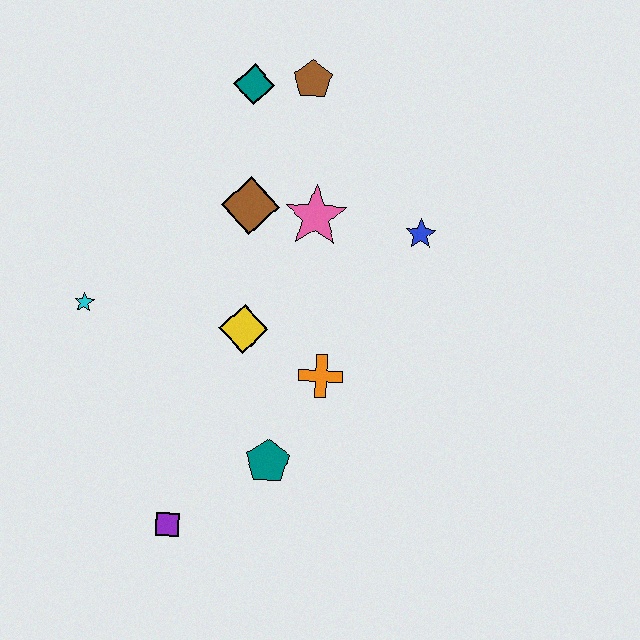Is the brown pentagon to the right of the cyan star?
Yes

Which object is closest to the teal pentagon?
The orange cross is closest to the teal pentagon.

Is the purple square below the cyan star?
Yes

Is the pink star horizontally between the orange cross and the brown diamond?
Yes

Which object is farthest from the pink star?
The purple square is farthest from the pink star.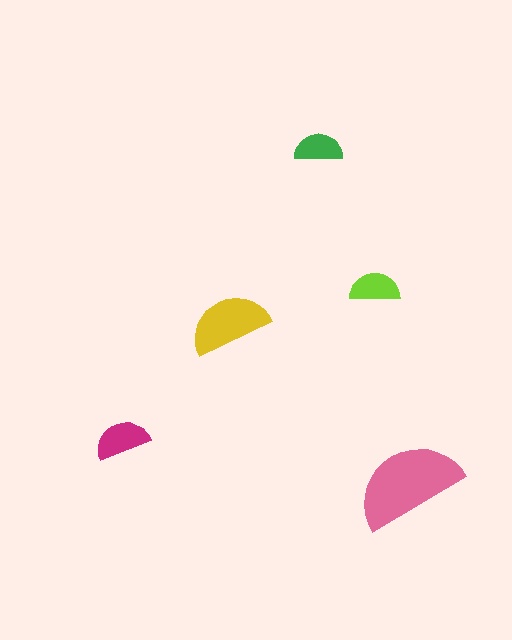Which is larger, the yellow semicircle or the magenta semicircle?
The yellow one.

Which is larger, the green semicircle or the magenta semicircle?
The magenta one.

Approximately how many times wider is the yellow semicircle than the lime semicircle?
About 1.5 times wider.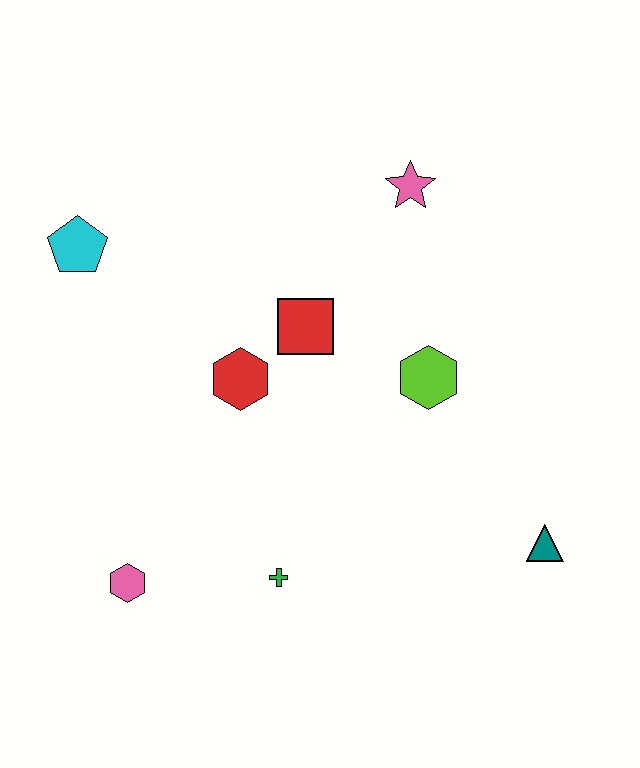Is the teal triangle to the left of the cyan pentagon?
No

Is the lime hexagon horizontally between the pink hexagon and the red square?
No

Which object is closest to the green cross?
The pink hexagon is closest to the green cross.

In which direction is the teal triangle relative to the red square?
The teal triangle is to the right of the red square.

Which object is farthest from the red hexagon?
The teal triangle is farthest from the red hexagon.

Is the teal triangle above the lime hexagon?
No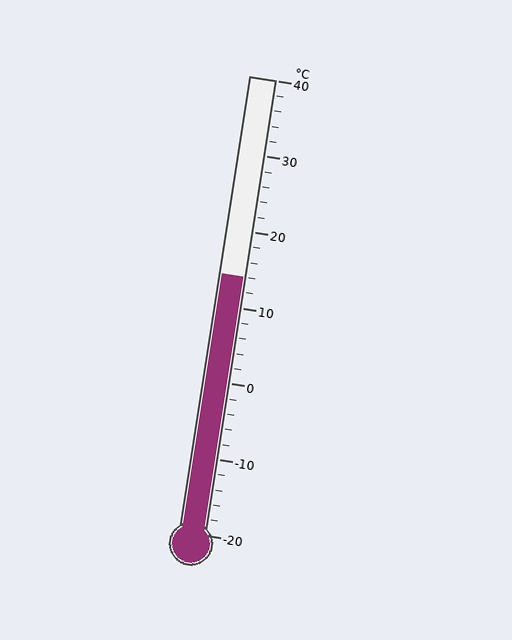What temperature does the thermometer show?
The thermometer shows approximately 14°C.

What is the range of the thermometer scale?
The thermometer scale ranges from -20°C to 40°C.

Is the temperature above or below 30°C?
The temperature is below 30°C.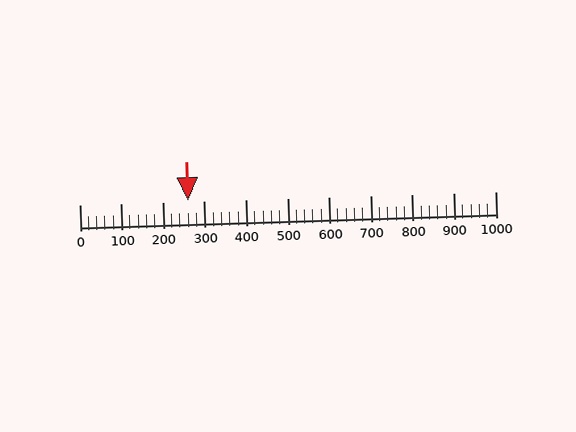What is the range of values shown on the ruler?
The ruler shows values from 0 to 1000.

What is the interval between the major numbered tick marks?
The major tick marks are spaced 100 units apart.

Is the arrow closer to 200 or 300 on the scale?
The arrow is closer to 300.